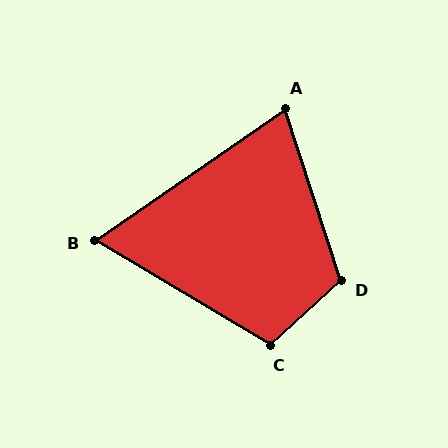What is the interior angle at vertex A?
Approximately 73 degrees (acute).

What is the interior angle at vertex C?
Approximately 107 degrees (obtuse).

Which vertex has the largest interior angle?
D, at approximately 115 degrees.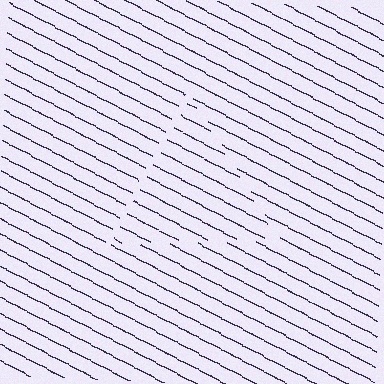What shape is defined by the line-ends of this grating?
An illusory triangle. The interior of the shape contains the same grating, shifted by half a period — the contour is defined by the phase discontinuity where line-ends from the inner and outer gratings abut.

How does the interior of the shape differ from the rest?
The interior of the shape contains the same grating, shifted by half a period — the contour is defined by the phase discontinuity where line-ends from the inner and outer gratings abut.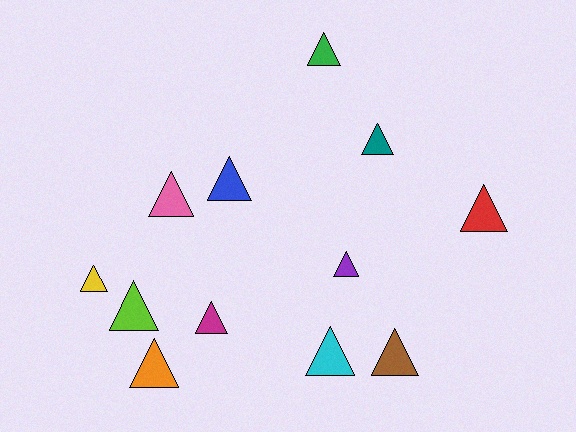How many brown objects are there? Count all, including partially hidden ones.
There is 1 brown object.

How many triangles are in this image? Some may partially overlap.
There are 12 triangles.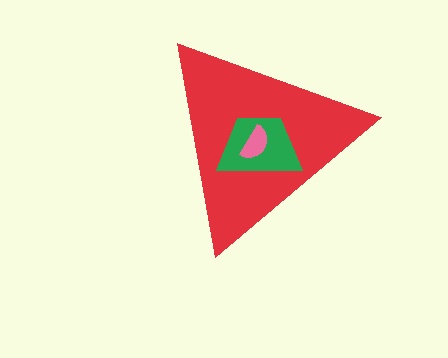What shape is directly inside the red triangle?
The green trapezoid.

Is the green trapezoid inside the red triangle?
Yes.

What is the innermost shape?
The pink semicircle.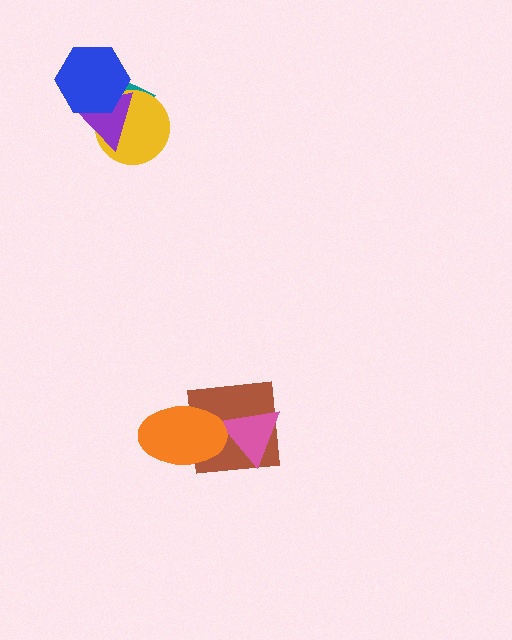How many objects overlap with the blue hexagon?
3 objects overlap with the blue hexagon.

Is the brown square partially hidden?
Yes, it is partially covered by another shape.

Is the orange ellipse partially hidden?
No, no other shape covers it.